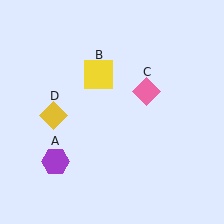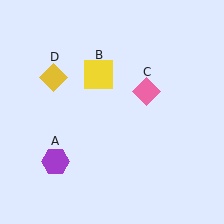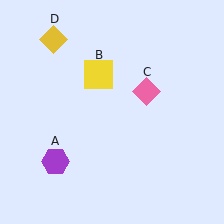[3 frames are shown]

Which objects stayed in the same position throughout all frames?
Purple hexagon (object A) and yellow square (object B) and pink diamond (object C) remained stationary.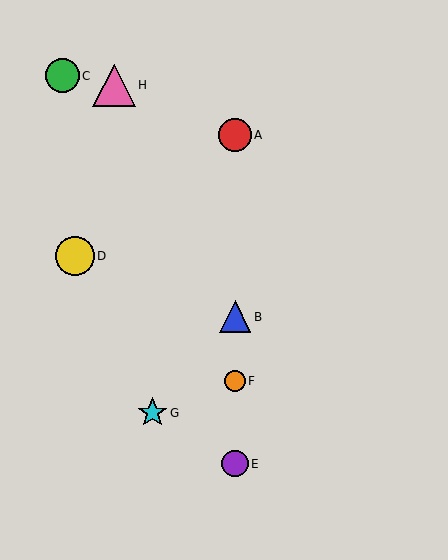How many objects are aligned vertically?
4 objects (A, B, E, F) are aligned vertically.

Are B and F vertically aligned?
Yes, both are at x≈235.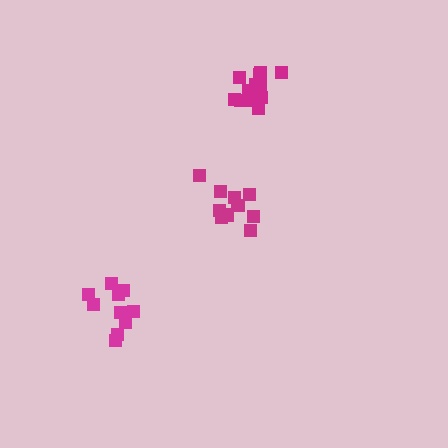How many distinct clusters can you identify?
There are 3 distinct clusters.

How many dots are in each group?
Group 1: 10 dots, Group 2: 13 dots, Group 3: 10 dots (33 total).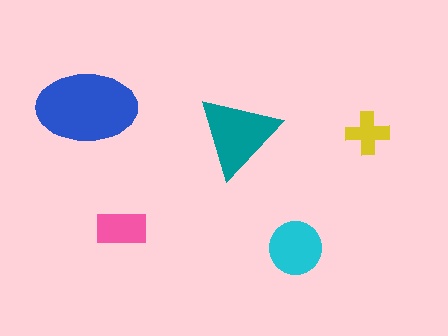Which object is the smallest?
The yellow cross.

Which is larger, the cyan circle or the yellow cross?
The cyan circle.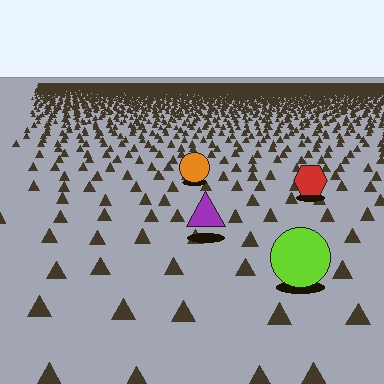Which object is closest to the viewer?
The lime circle is closest. The texture marks near it are larger and more spread out.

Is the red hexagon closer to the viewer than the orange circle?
Yes. The red hexagon is closer — you can tell from the texture gradient: the ground texture is coarser near it.